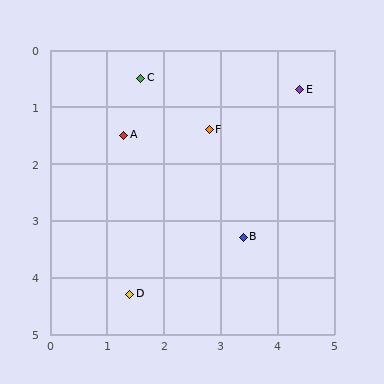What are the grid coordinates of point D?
Point D is at approximately (1.4, 4.3).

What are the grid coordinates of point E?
Point E is at approximately (4.4, 0.7).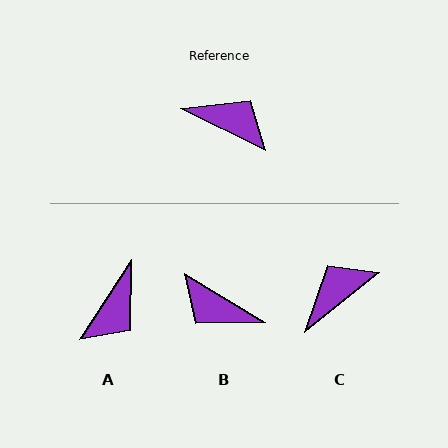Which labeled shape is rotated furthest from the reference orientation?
B, about 175 degrees away.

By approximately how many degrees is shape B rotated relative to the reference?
Approximately 175 degrees counter-clockwise.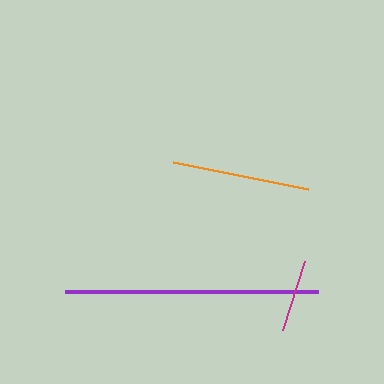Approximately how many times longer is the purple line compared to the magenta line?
The purple line is approximately 3.5 times the length of the magenta line.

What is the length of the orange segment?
The orange segment is approximately 137 pixels long.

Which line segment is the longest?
The purple line is the longest at approximately 253 pixels.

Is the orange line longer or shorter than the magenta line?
The orange line is longer than the magenta line.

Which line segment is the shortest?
The magenta line is the shortest at approximately 72 pixels.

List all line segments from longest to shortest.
From longest to shortest: purple, orange, magenta.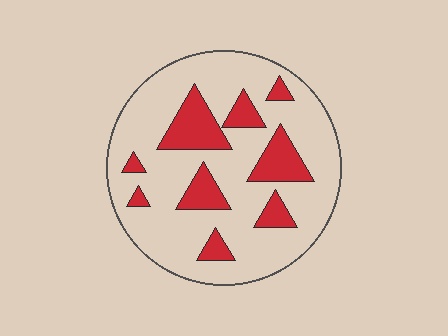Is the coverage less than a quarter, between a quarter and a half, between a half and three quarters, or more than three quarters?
Less than a quarter.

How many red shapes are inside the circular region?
9.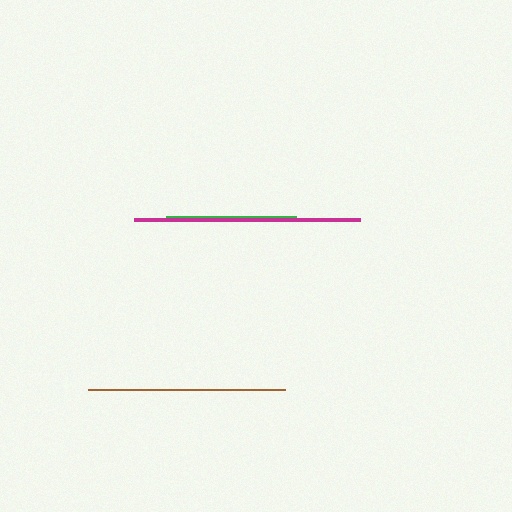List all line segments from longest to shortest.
From longest to shortest: magenta, brown, green.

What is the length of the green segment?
The green segment is approximately 130 pixels long.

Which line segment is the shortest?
The green line is the shortest at approximately 130 pixels.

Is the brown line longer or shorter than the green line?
The brown line is longer than the green line.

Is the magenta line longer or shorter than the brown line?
The magenta line is longer than the brown line.